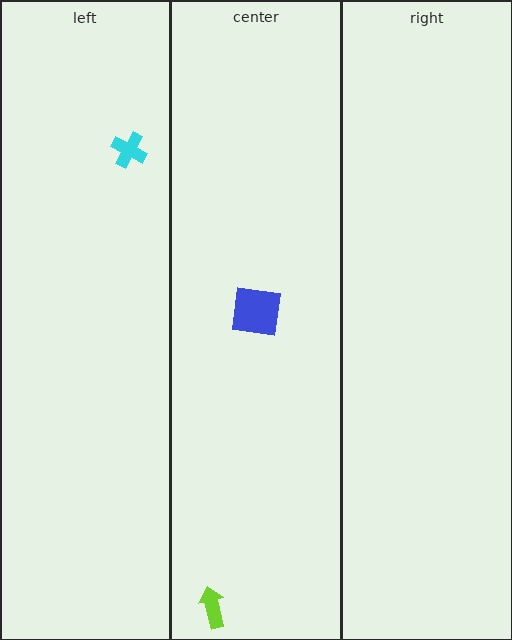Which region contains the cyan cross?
The left region.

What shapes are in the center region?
The blue square, the lime arrow.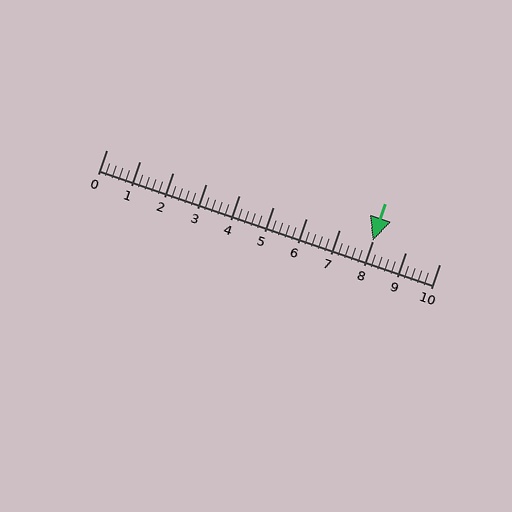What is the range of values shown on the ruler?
The ruler shows values from 0 to 10.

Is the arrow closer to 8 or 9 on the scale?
The arrow is closer to 8.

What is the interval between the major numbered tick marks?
The major tick marks are spaced 1 units apart.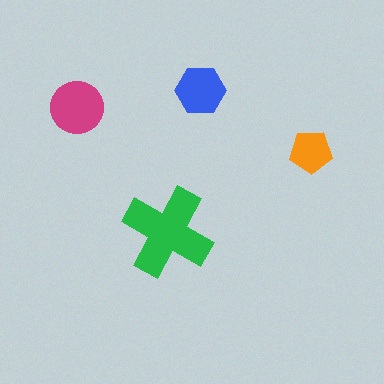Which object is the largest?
The green cross.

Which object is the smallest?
The orange pentagon.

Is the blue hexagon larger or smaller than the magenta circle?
Smaller.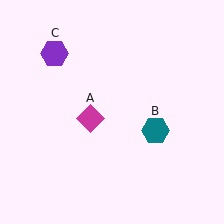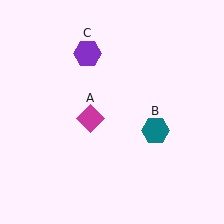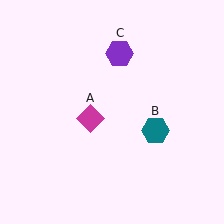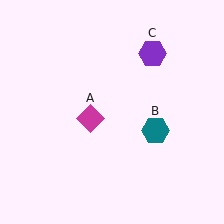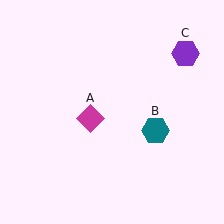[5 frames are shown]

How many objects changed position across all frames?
1 object changed position: purple hexagon (object C).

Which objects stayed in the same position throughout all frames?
Magenta diamond (object A) and teal hexagon (object B) remained stationary.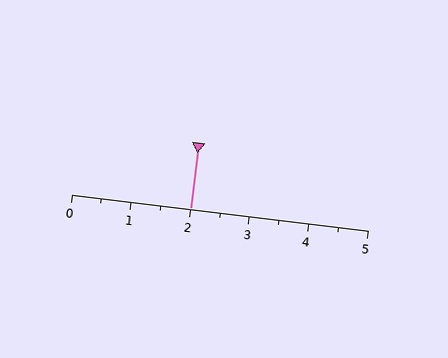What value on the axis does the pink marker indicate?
The marker indicates approximately 2.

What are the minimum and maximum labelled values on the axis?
The axis runs from 0 to 5.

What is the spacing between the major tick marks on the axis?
The major ticks are spaced 1 apart.